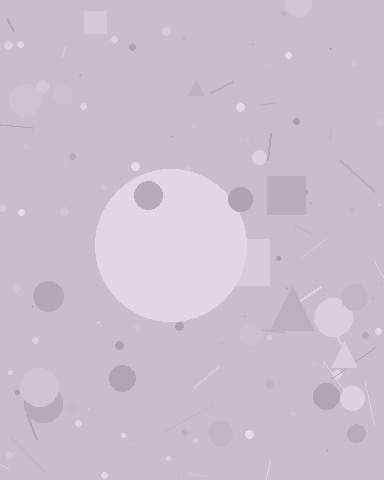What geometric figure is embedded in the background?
A circle is embedded in the background.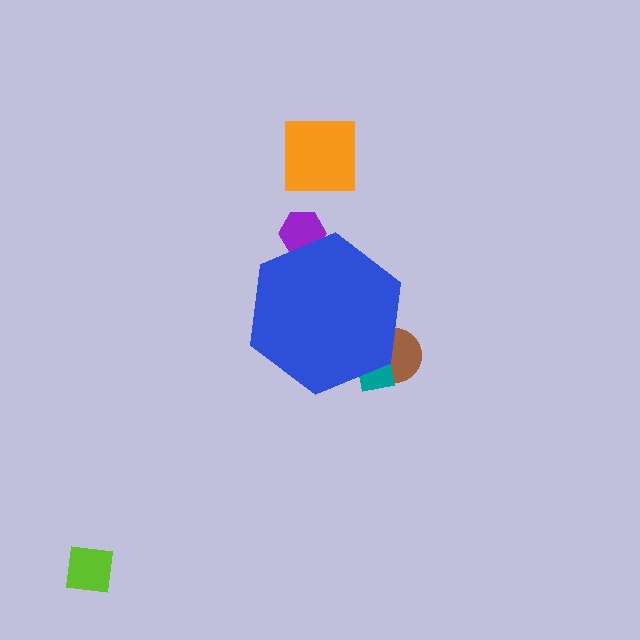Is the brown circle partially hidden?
Yes, the brown circle is partially hidden behind the blue hexagon.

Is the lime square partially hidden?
No, the lime square is fully visible.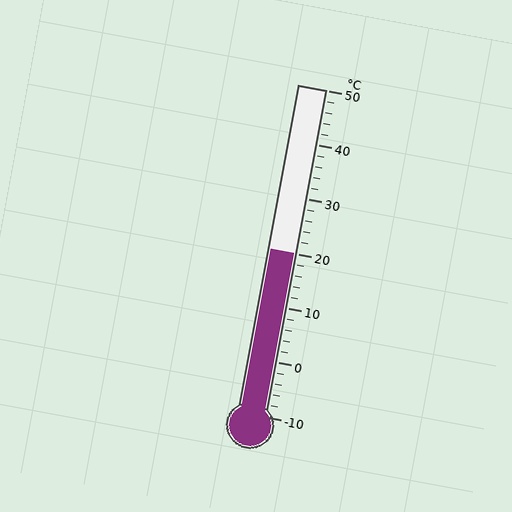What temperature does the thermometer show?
The thermometer shows approximately 20°C.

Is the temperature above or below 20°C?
The temperature is at 20°C.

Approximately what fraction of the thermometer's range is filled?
The thermometer is filled to approximately 50% of its range.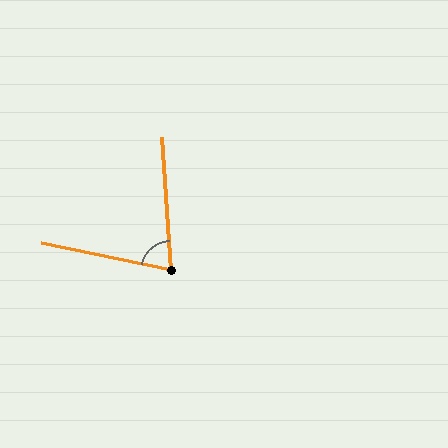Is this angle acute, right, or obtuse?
It is acute.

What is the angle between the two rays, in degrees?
Approximately 74 degrees.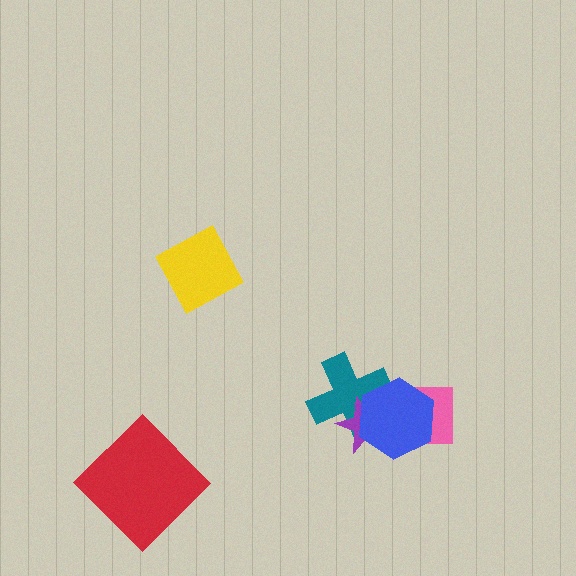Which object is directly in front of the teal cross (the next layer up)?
The purple star is directly in front of the teal cross.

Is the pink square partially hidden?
Yes, it is partially covered by another shape.